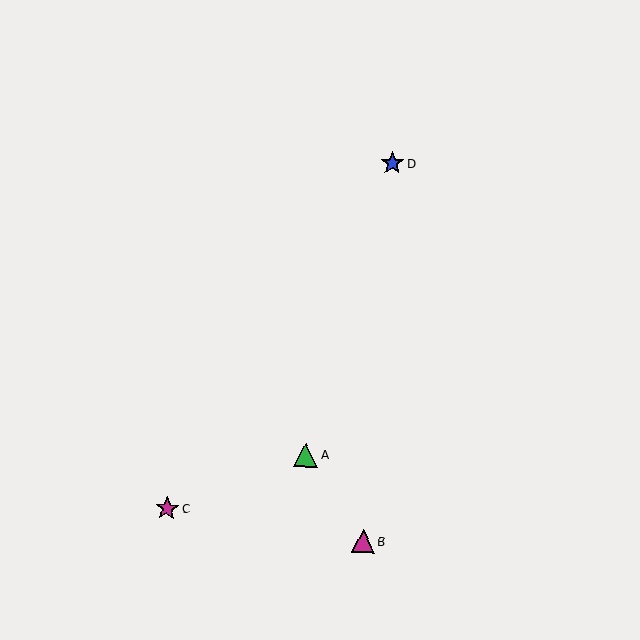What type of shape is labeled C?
Shape C is a magenta star.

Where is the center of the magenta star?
The center of the magenta star is at (167, 508).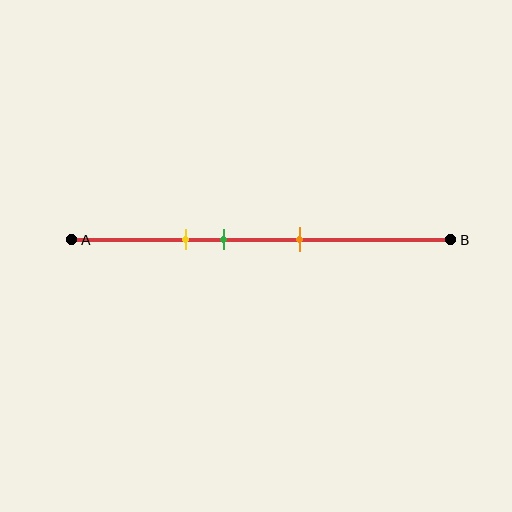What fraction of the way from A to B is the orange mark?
The orange mark is approximately 60% (0.6) of the way from A to B.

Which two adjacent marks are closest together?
The yellow and green marks are the closest adjacent pair.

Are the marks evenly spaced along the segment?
Yes, the marks are approximately evenly spaced.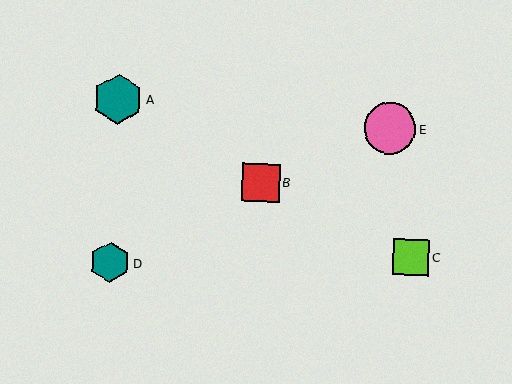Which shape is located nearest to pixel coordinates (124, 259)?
The teal hexagon (labeled D) at (110, 263) is nearest to that location.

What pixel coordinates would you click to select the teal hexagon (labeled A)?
Click at (118, 99) to select the teal hexagon A.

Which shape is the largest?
The pink circle (labeled E) is the largest.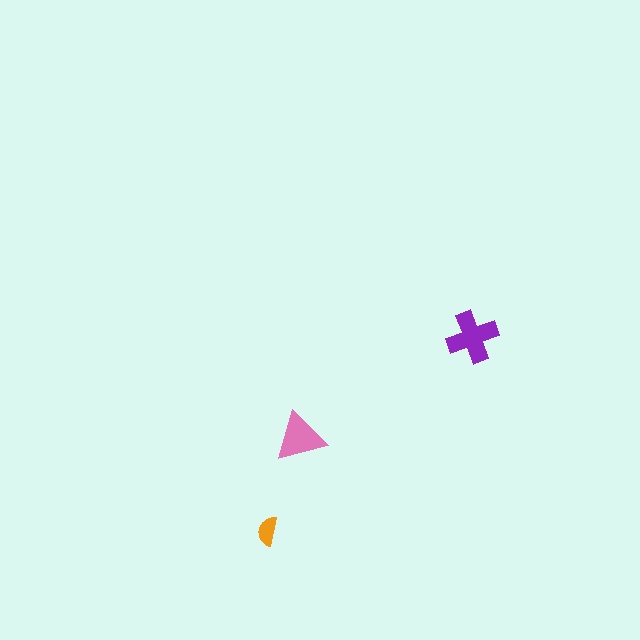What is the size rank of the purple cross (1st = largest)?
1st.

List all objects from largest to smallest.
The purple cross, the pink triangle, the orange semicircle.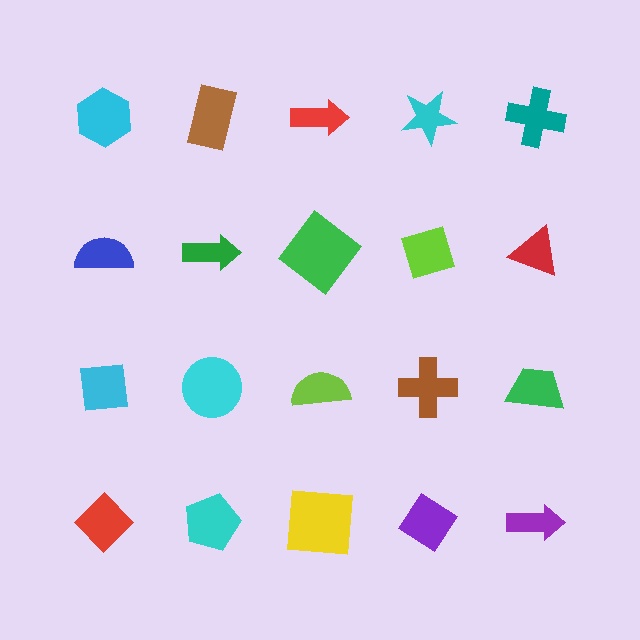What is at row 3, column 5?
A green trapezoid.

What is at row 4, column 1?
A red diamond.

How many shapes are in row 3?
5 shapes.